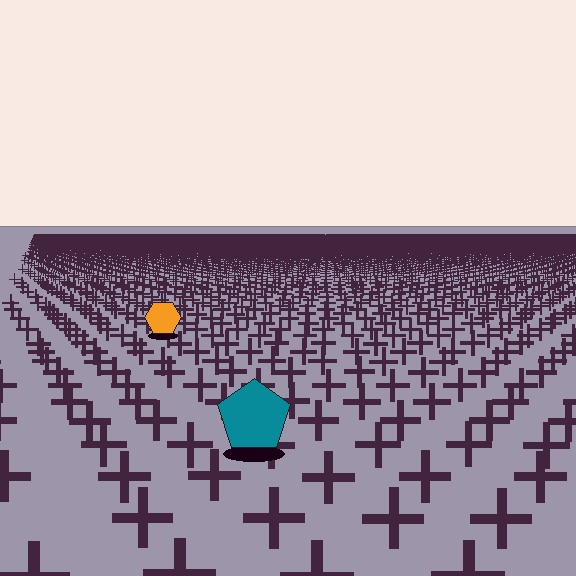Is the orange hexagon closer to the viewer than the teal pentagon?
No. The teal pentagon is closer — you can tell from the texture gradient: the ground texture is coarser near it.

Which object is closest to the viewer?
The teal pentagon is closest. The texture marks near it are larger and more spread out.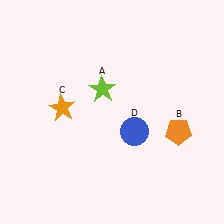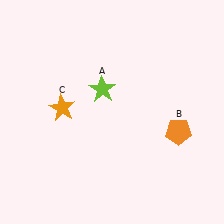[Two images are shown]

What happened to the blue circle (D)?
The blue circle (D) was removed in Image 2. It was in the bottom-right area of Image 1.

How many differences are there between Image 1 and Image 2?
There is 1 difference between the two images.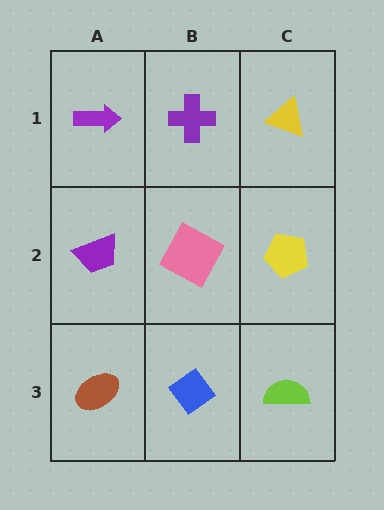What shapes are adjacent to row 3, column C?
A yellow pentagon (row 2, column C), a blue diamond (row 3, column B).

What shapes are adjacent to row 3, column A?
A purple trapezoid (row 2, column A), a blue diamond (row 3, column B).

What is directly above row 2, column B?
A purple cross.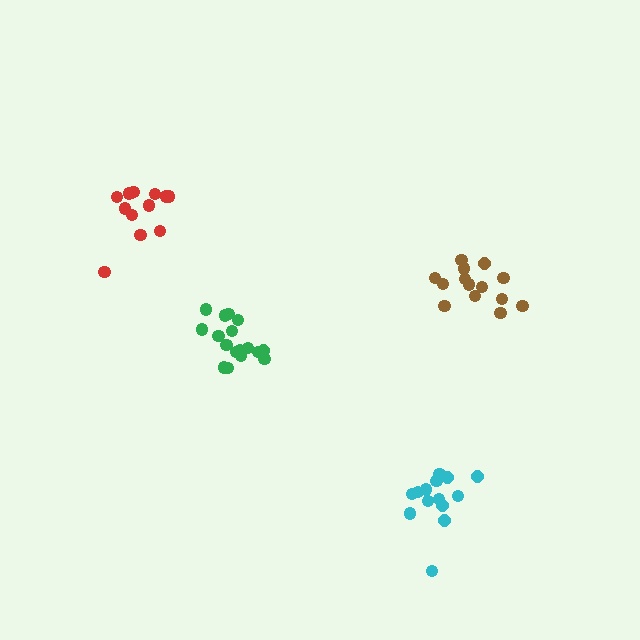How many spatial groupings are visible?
There are 4 spatial groupings.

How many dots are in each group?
Group 1: 13 dots, Group 2: 14 dots, Group 3: 17 dots, Group 4: 14 dots (58 total).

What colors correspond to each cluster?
The clusters are colored: red, brown, green, cyan.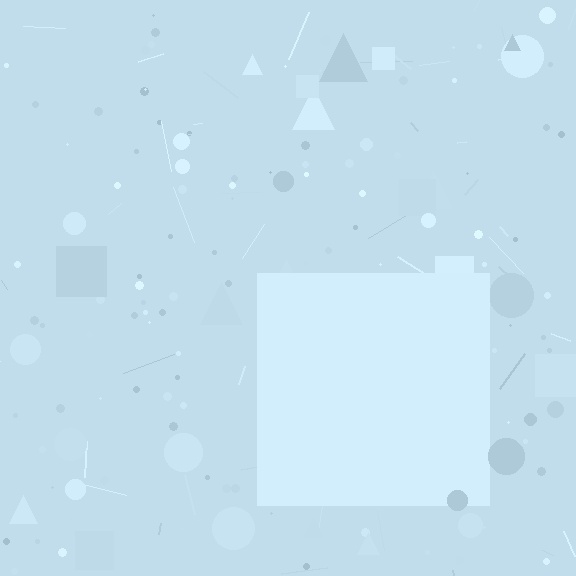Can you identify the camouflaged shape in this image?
The camouflaged shape is a square.